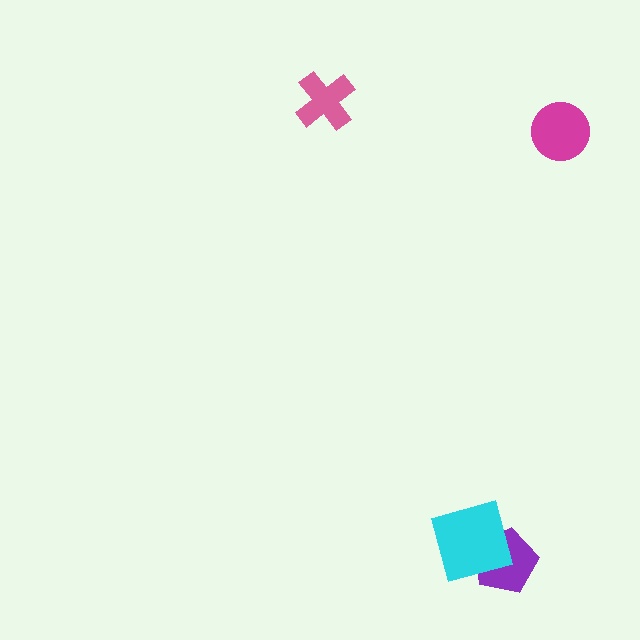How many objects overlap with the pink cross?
0 objects overlap with the pink cross.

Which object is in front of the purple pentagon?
The cyan square is in front of the purple pentagon.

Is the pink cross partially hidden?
No, no other shape covers it.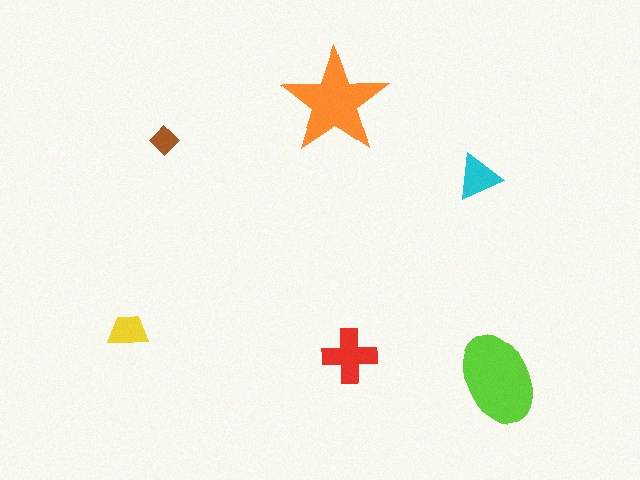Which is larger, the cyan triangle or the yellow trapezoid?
The cyan triangle.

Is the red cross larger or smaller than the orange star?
Smaller.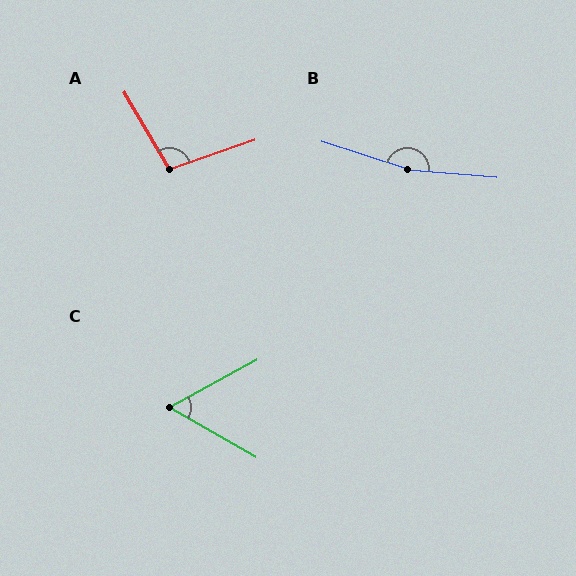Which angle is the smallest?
C, at approximately 58 degrees.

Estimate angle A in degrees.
Approximately 101 degrees.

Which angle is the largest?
B, at approximately 167 degrees.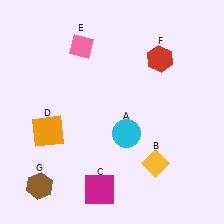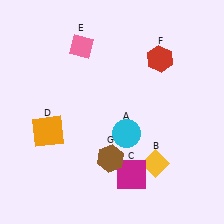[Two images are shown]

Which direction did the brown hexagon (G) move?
The brown hexagon (G) moved right.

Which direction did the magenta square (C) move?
The magenta square (C) moved right.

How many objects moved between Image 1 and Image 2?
2 objects moved between the two images.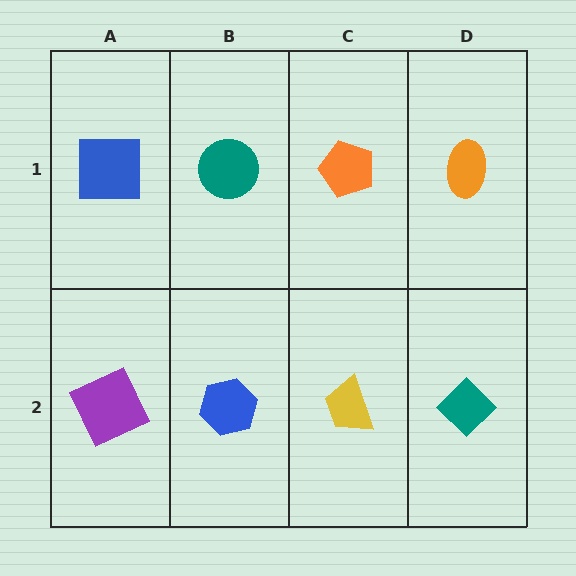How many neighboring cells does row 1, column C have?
3.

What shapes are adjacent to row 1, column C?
A yellow trapezoid (row 2, column C), a teal circle (row 1, column B), an orange ellipse (row 1, column D).